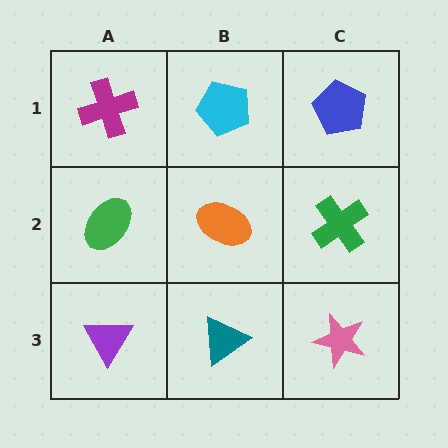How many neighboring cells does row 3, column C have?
2.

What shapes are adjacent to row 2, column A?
A magenta cross (row 1, column A), a purple triangle (row 3, column A), an orange ellipse (row 2, column B).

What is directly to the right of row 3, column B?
A pink star.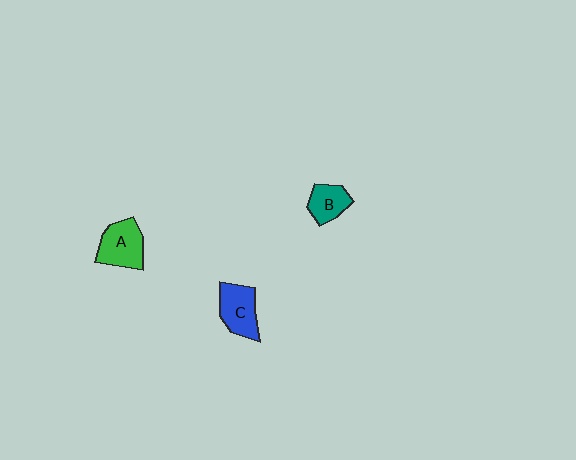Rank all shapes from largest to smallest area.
From largest to smallest: A (green), C (blue), B (teal).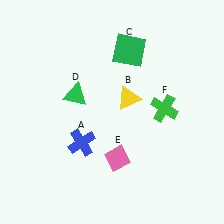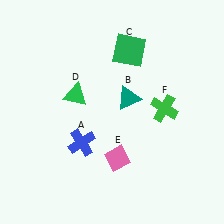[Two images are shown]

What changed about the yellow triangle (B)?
In Image 1, B is yellow. In Image 2, it changed to teal.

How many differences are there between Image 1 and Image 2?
There is 1 difference between the two images.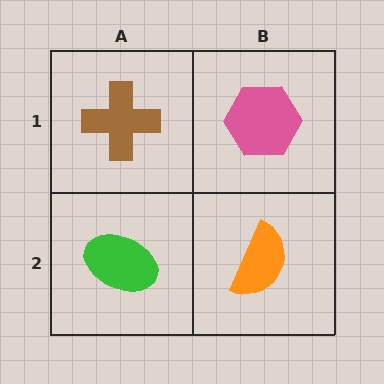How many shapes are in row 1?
2 shapes.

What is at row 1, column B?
A pink hexagon.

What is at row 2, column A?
A green ellipse.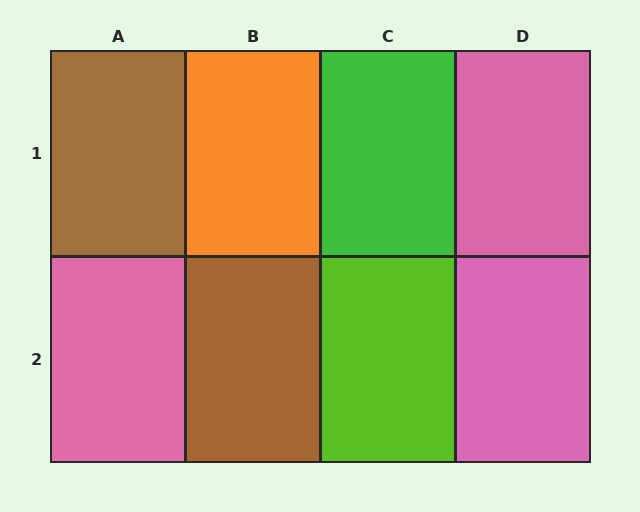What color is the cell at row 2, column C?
Lime.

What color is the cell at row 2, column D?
Pink.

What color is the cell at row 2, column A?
Pink.